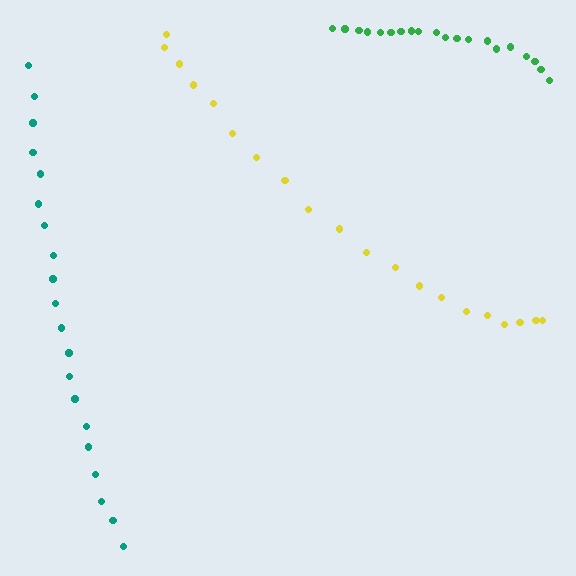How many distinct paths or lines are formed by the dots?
There are 3 distinct paths.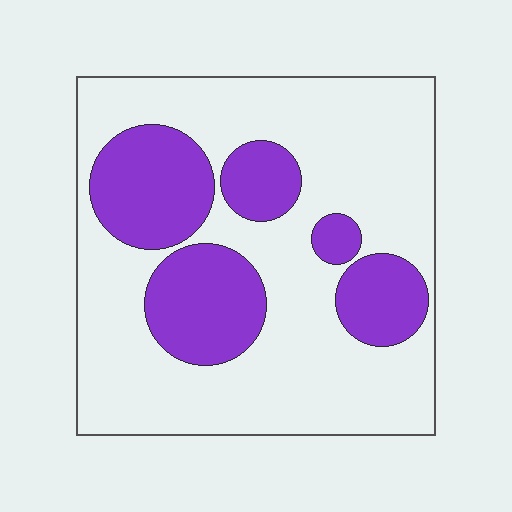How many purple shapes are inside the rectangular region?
5.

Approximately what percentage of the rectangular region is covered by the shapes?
Approximately 30%.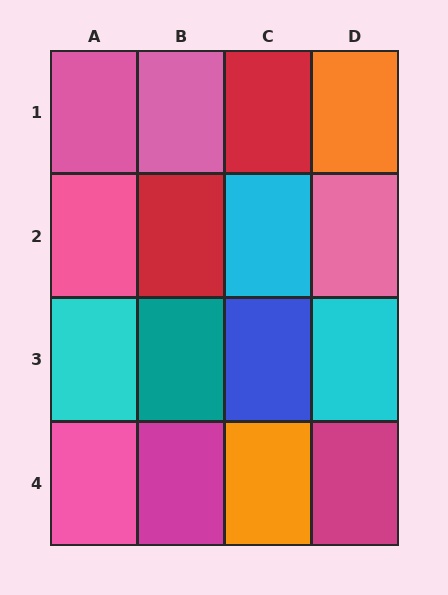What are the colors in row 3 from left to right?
Cyan, teal, blue, cyan.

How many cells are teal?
1 cell is teal.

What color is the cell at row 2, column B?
Red.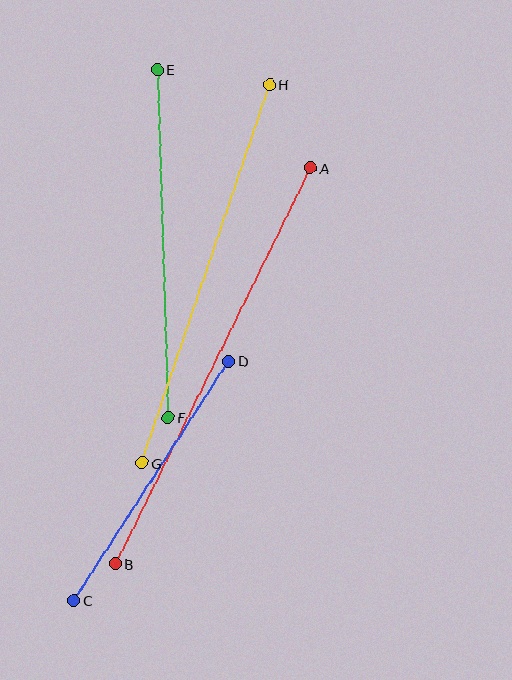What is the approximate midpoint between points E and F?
The midpoint is at approximately (163, 243) pixels.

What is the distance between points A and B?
The distance is approximately 441 pixels.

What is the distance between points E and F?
The distance is approximately 348 pixels.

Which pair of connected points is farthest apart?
Points A and B are farthest apart.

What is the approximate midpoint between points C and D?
The midpoint is at approximately (152, 481) pixels.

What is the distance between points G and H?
The distance is approximately 399 pixels.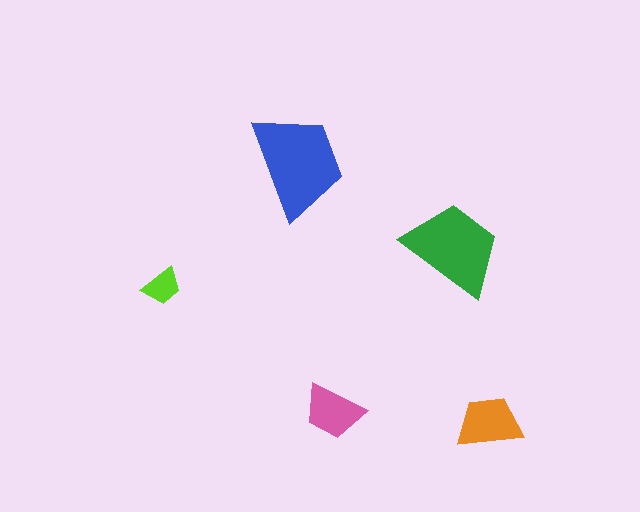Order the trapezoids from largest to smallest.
the blue one, the green one, the orange one, the pink one, the lime one.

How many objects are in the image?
There are 5 objects in the image.